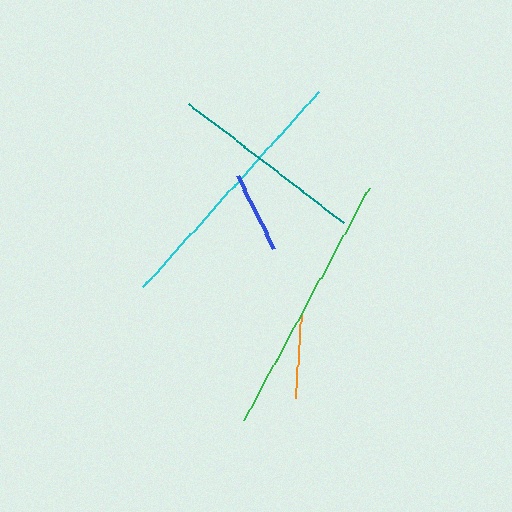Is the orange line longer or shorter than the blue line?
The orange line is longer than the blue line.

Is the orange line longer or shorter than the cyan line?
The cyan line is longer than the orange line.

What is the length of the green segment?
The green segment is approximately 264 pixels long.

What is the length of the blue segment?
The blue segment is approximately 82 pixels long.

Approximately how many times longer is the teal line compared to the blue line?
The teal line is approximately 2.4 times the length of the blue line.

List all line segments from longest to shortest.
From longest to shortest: green, cyan, teal, orange, blue.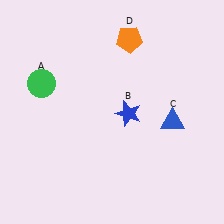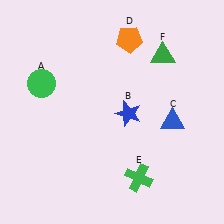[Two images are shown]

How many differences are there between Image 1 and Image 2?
There are 2 differences between the two images.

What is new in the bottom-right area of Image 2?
A green cross (E) was added in the bottom-right area of Image 2.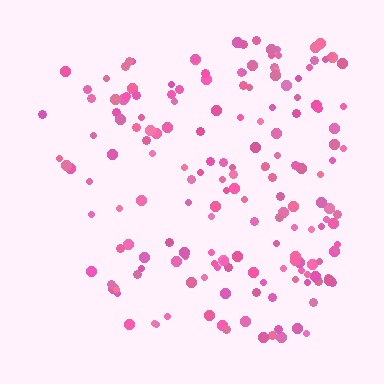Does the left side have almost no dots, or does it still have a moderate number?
Still a moderate number, just noticeably fewer than the right.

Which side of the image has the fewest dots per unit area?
The left.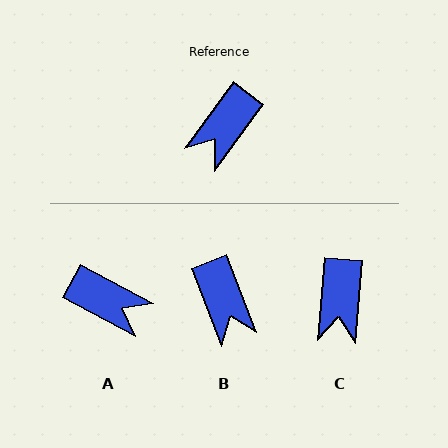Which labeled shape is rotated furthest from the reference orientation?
A, about 99 degrees away.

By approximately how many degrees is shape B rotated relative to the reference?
Approximately 58 degrees counter-clockwise.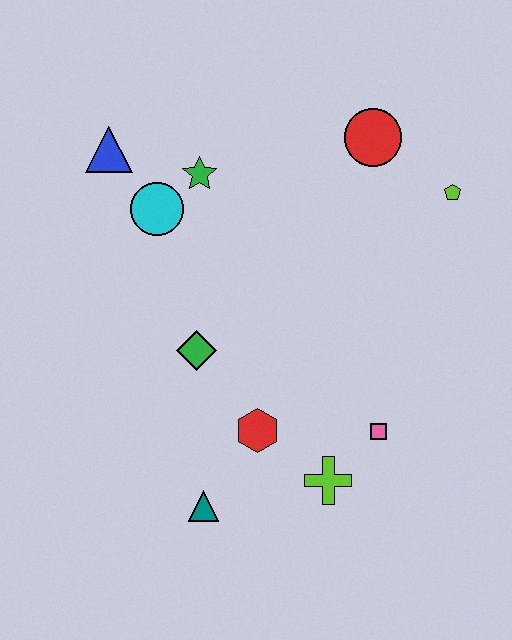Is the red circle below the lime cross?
No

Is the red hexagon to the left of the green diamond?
No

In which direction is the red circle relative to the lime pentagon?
The red circle is to the left of the lime pentagon.